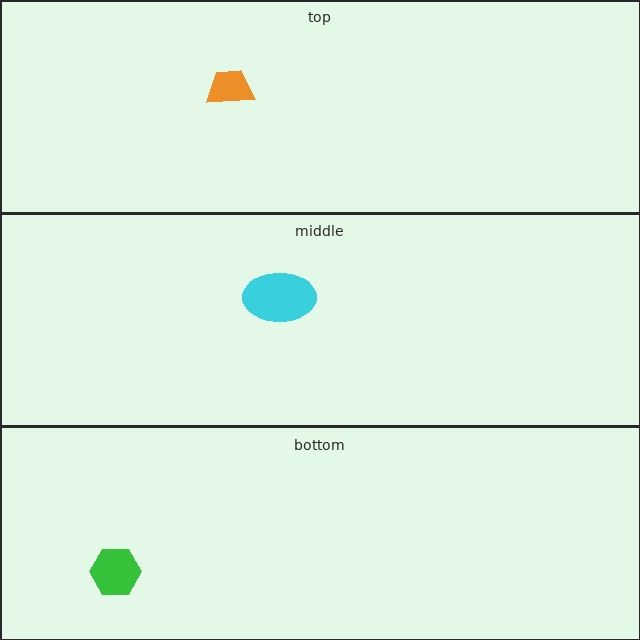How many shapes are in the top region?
1.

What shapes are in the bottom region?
The green hexagon.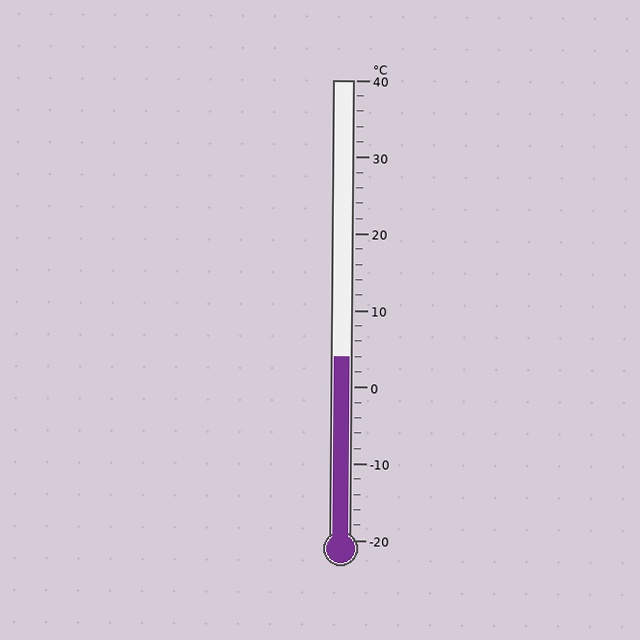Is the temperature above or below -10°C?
The temperature is above -10°C.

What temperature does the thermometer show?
The thermometer shows approximately 4°C.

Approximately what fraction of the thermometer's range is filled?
The thermometer is filled to approximately 40% of its range.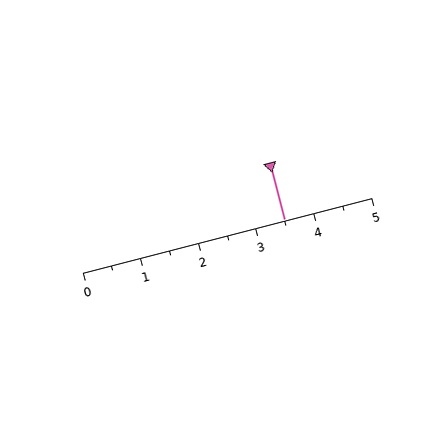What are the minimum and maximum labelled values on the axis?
The axis runs from 0 to 5.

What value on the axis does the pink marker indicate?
The marker indicates approximately 3.5.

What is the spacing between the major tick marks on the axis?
The major ticks are spaced 1 apart.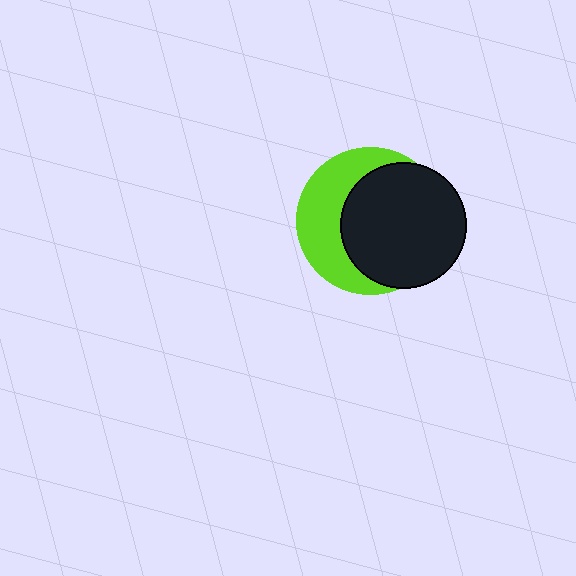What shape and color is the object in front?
The object in front is a black circle.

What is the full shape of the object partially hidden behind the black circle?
The partially hidden object is a lime circle.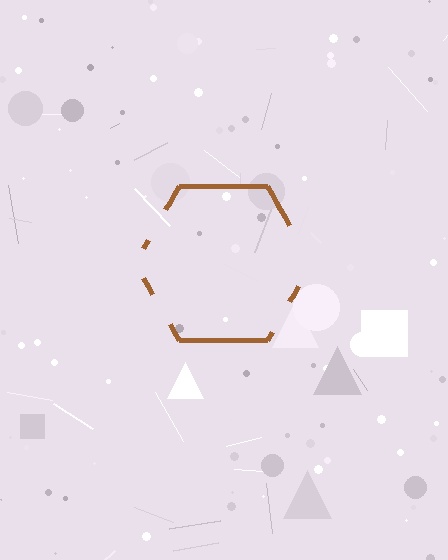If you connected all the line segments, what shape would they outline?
They would outline a hexagon.